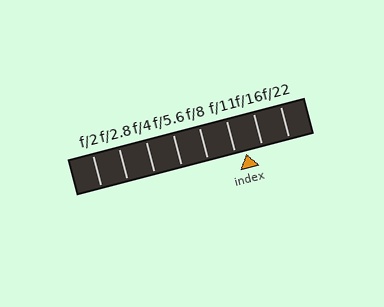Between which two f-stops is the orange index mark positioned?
The index mark is between f/11 and f/16.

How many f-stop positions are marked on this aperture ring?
There are 8 f-stop positions marked.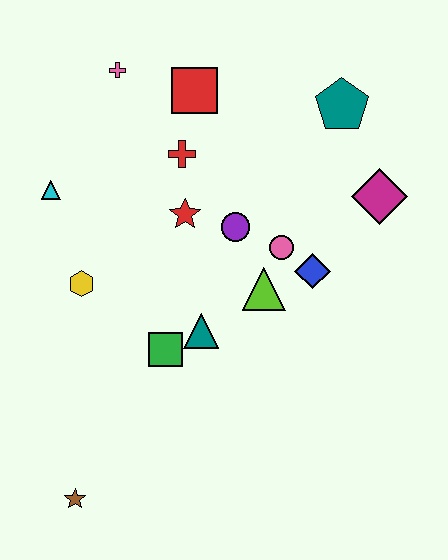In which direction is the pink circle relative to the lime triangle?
The pink circle is above the lime triangle.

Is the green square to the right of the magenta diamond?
No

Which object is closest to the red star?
The purple circle is closest to the red star.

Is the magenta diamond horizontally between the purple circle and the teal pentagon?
No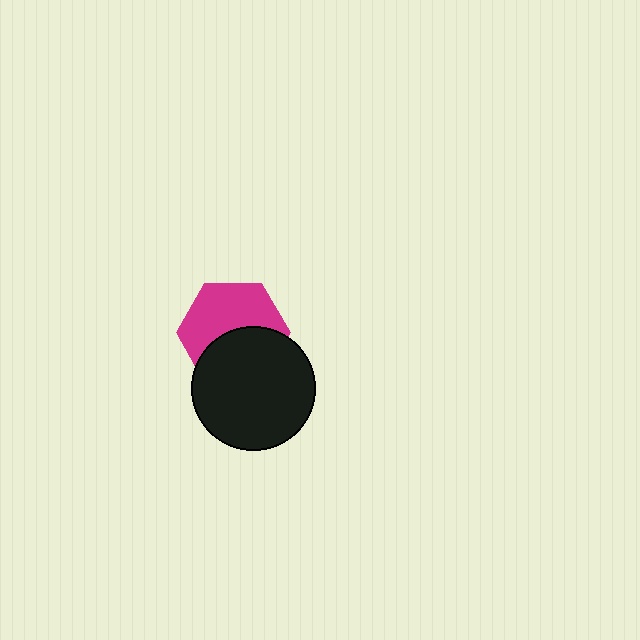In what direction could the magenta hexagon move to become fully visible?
The magenta hexagon could move up. That would shift it out from behind the black circle entirely.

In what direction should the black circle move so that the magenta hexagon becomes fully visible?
The black circle should move down. That is the shortest direction to clear the overlap and leave the magenta hexagon fully visible.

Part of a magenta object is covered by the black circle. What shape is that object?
It is a hexagon.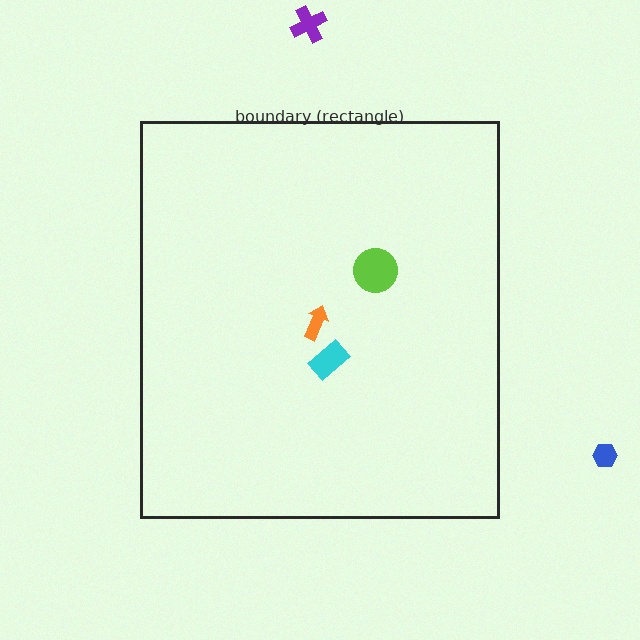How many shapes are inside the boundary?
3 inside, 2 outside.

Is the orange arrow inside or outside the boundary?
Inside.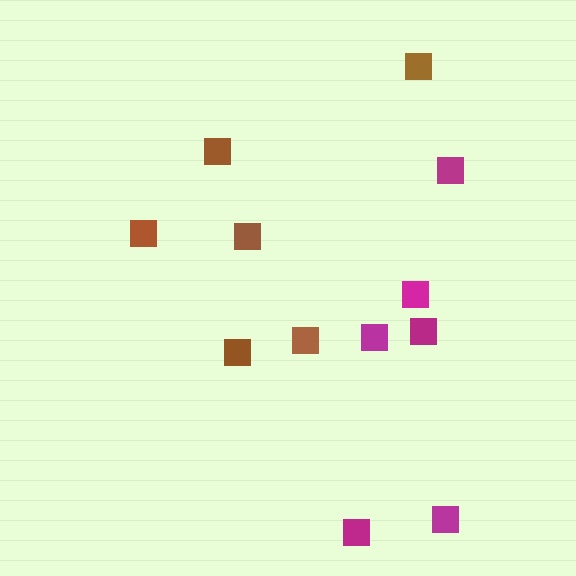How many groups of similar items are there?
There are 2 groups: one group of brown squares (6) and one group of magenta squares (6).